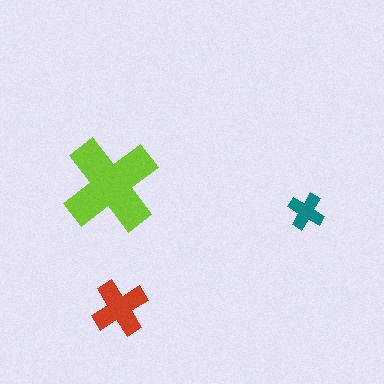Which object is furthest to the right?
The teal cross is rightmost.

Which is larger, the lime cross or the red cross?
The lime one.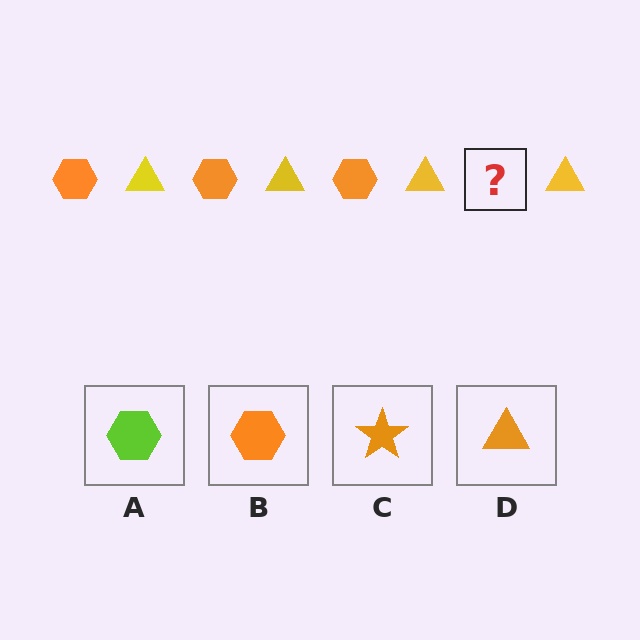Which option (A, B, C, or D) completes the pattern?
B.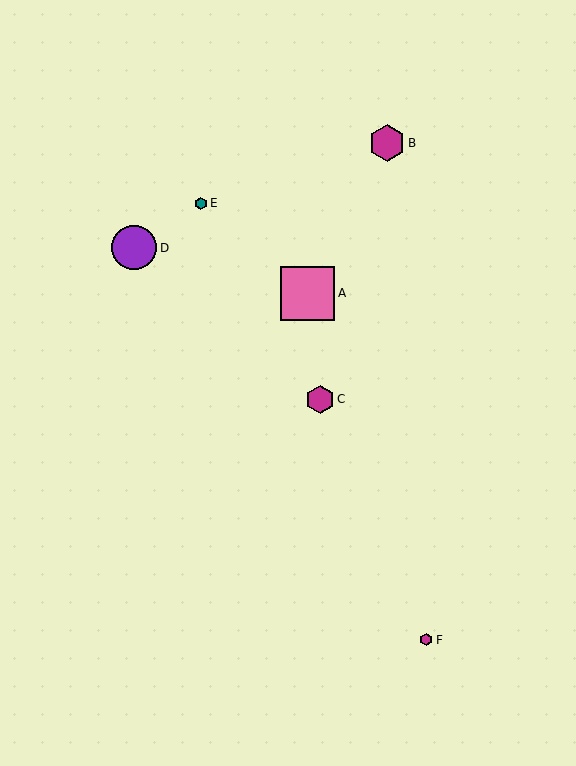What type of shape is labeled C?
Shape C is a magenta hexagon.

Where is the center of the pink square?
The center of the pink square is at (307, 293).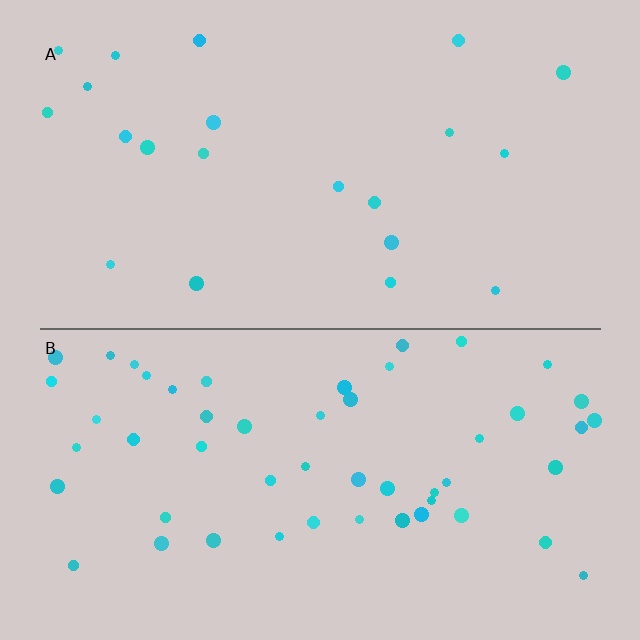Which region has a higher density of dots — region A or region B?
B (the bottom).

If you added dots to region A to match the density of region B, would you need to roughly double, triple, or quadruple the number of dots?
Approximately double.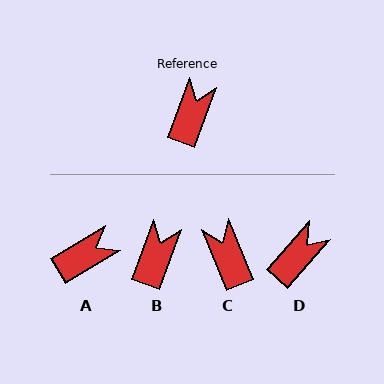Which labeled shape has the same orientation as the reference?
B.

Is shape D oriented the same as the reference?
No, it is off by about 21 degrees.